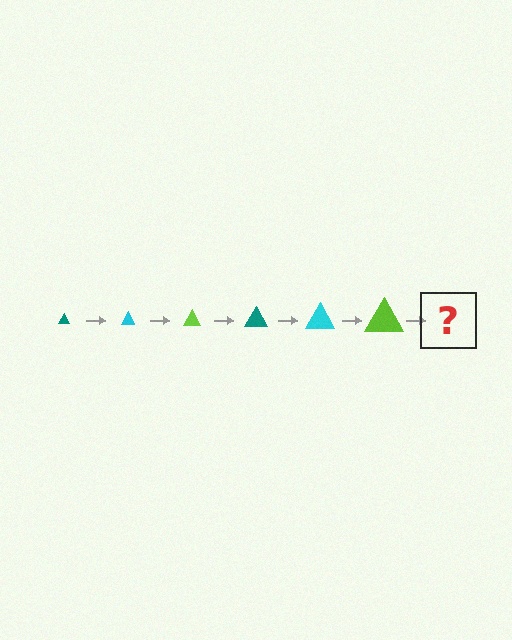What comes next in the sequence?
The next element should be a teal triangle, larger than the previous one.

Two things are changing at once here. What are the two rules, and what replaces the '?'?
The two rules are that the triangle grows larger each step and the color cycles through teal, cyan, and lime. The '?' should be a teal triangle, larger than the previous one.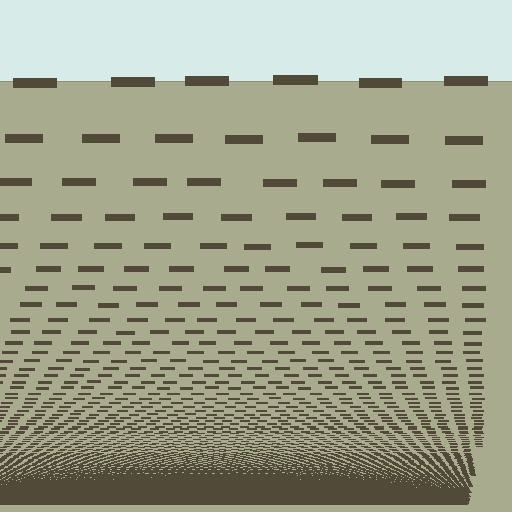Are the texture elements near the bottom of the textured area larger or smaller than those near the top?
Smaller. The gradient is inverted — elements near the bottom are smaller and denser.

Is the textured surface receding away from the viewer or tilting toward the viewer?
The surface appears to tilt toward the viewer. Texture elements get larger and sparser toward the top.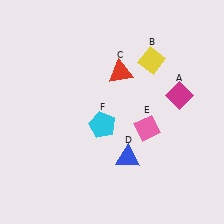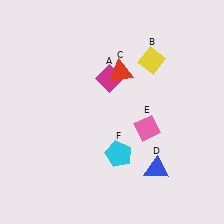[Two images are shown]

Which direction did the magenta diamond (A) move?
The magenta diamond (A) moved left.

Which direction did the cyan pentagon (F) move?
The cyan pentagon (F) moved down.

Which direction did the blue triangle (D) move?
The blue triangle (D) moved right.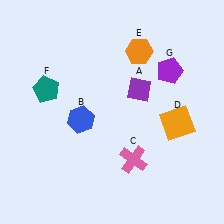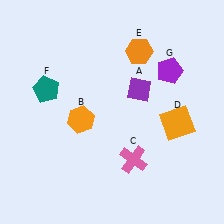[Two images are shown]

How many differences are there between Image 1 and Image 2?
There is 1 difference between the two images.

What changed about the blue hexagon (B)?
In Image 1, B is blue. In Image 2, it changed to orange.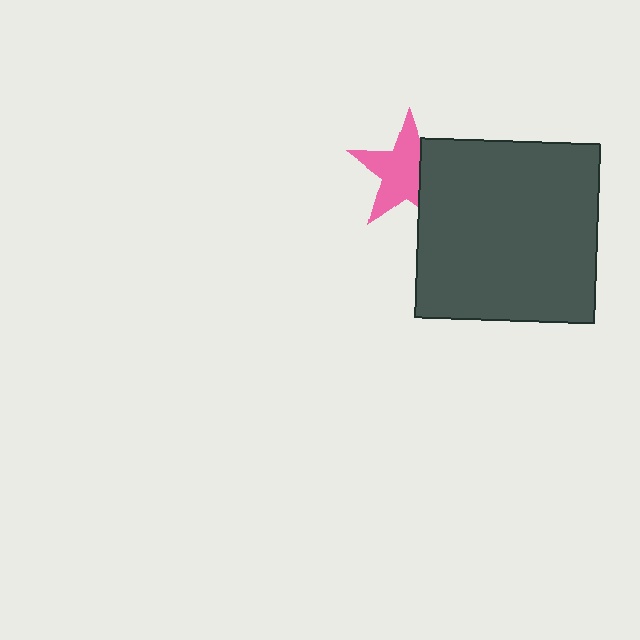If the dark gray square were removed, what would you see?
You would see the complete pink star.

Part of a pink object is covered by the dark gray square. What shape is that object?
It is a star.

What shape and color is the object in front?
The object in front is a dark gray square.